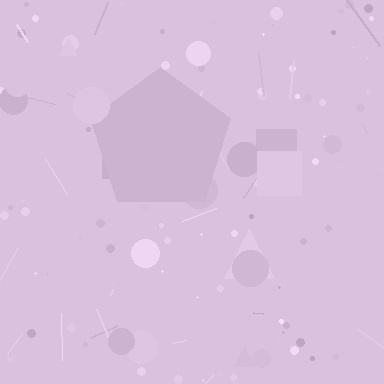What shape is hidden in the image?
A pentagon is hidden in the image.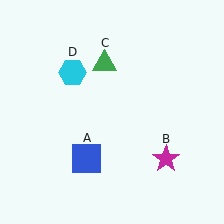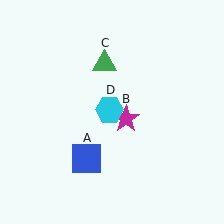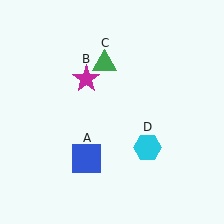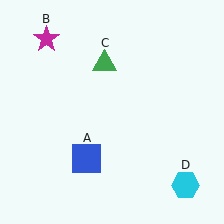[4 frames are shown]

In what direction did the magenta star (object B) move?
The magenta star (object B) moved up and to the left.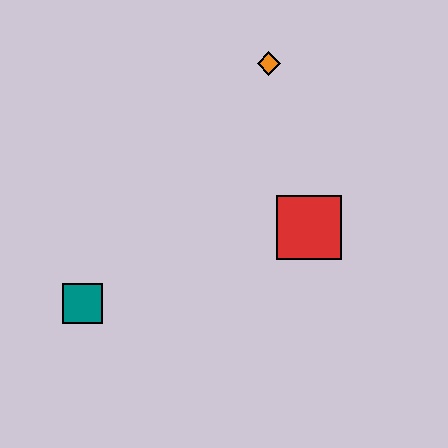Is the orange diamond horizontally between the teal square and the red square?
Yes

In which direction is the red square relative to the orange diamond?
The red square is below the orange diamond.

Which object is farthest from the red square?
The teal square is farthest from the red square.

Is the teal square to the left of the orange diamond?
Yes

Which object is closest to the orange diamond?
The red square is closest to the orange diamond.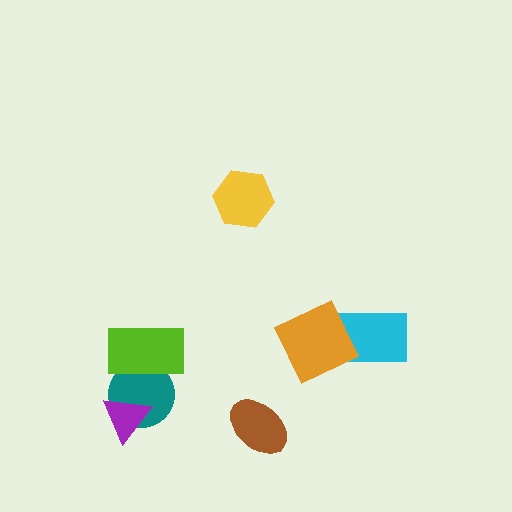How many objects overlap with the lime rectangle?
1 object overlaps with the lime rectangle.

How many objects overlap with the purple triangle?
1 object overlaps with the purple triangle.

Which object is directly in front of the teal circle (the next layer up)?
The purple triangle is directly in front of the teal circle.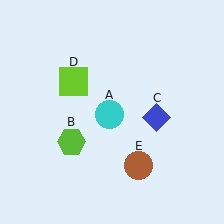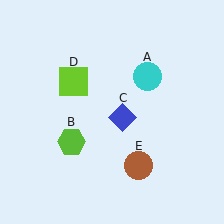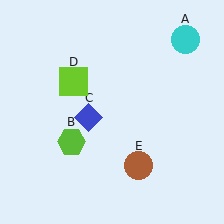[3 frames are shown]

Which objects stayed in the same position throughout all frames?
Lime hexagon (object B) and lime square (object D) and brown circle (object E) remained stationary.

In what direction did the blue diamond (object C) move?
The blue diamond (object C) moved left.